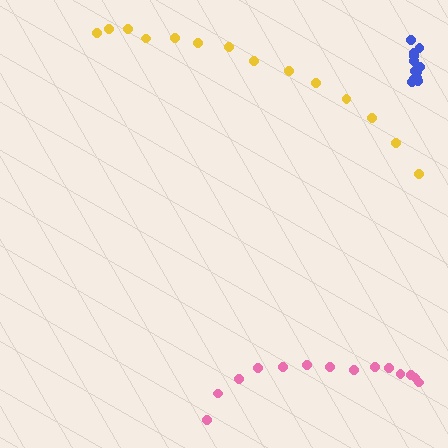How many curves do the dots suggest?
There are 3 distinct paths.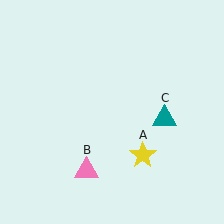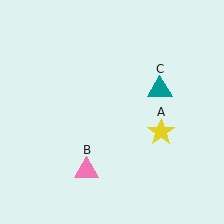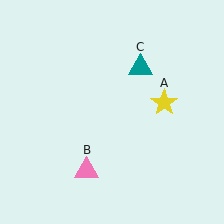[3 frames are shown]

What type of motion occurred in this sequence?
The yellow star (object A), teal triangle (object C) rotated counterclockwise around the center of the scene.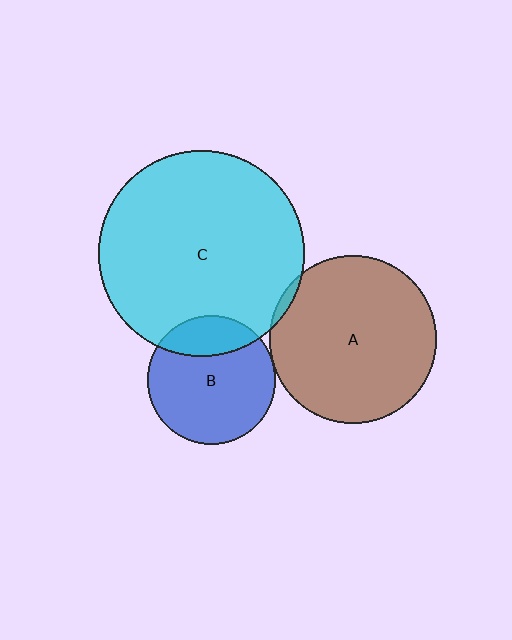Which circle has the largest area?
Circle C (cyan).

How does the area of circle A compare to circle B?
Approximately 1.7 times.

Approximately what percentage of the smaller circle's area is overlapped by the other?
Approximately 5%.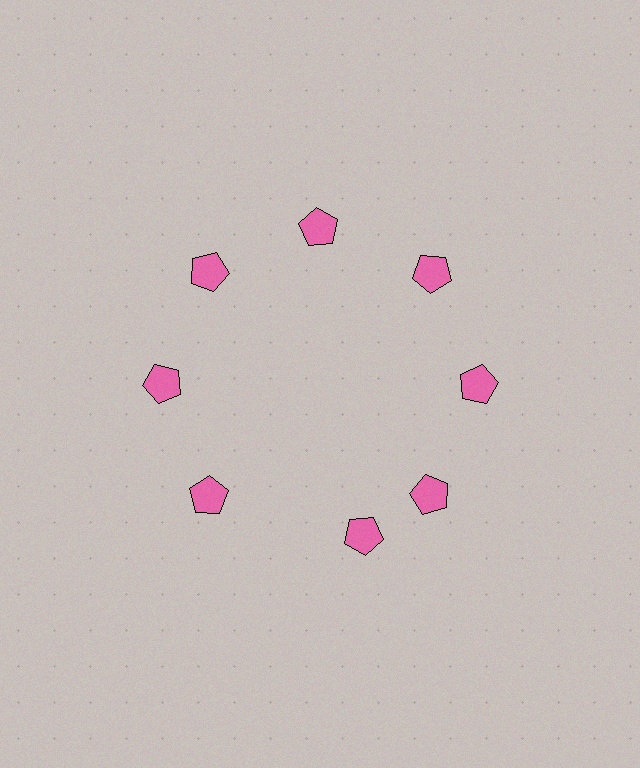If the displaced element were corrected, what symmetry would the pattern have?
It would have 8-fold rotational symmetry — the pattern would map onto itself every 45 degrees.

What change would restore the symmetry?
The symmetry would be restored by rotating it back into even spacing with its neighbors so that all 8 pentagons sit at equal angles and equal distance from the center.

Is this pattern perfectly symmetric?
No. The 8 pink pentagons are arranged in a ring, but one element near the 6 o'clock position is rotated out of alignment along the ring, breaking the 8-fold rotational symmetry.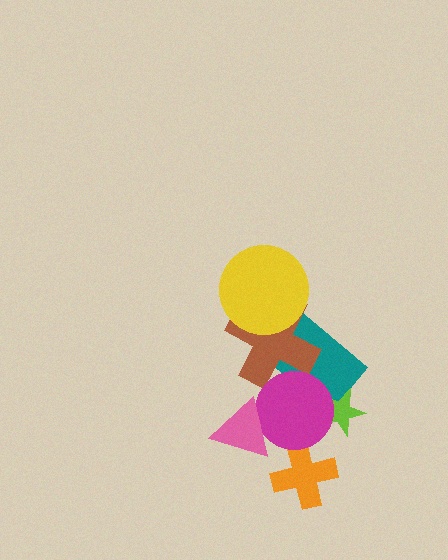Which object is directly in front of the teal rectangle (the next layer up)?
The brown cross is directly in front of the teal rectangle.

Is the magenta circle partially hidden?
Yes, it is partially covered by another shape.